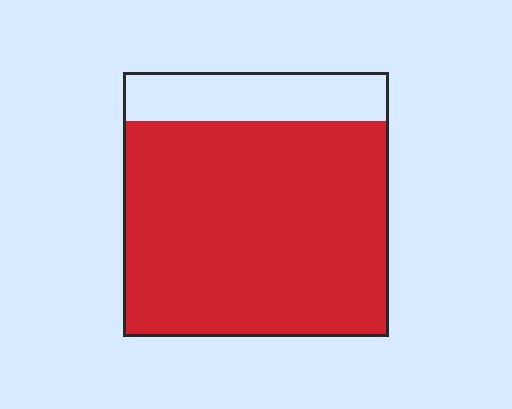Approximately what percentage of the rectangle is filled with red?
Approximately 80%.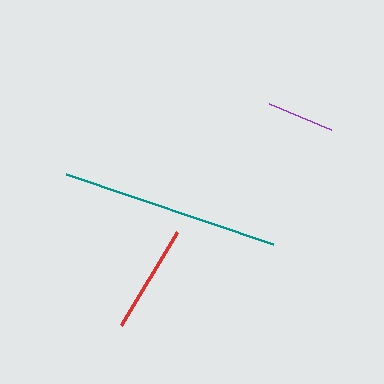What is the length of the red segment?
The red segment is approximately 108 pixels long.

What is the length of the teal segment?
The teal segment is approximately 219 pixels long.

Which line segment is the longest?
The teal line is the longest at approximately 219 pixels.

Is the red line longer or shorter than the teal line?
The teal line is longer than the red line.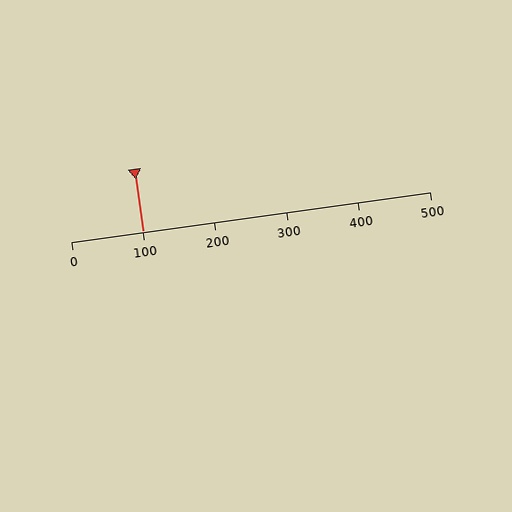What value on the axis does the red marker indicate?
The marker indicates approximately 100.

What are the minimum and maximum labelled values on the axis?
The axis runs from 0 to 500.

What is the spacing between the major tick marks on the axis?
The major ticks are spaced 100 apart.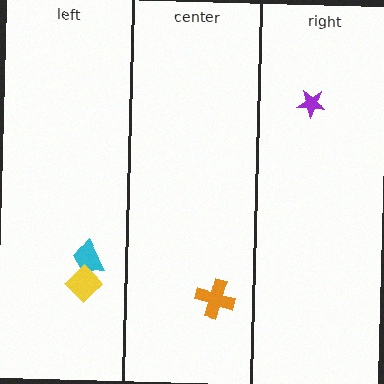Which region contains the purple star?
The right region.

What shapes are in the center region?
The orange cross.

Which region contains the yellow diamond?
The left region.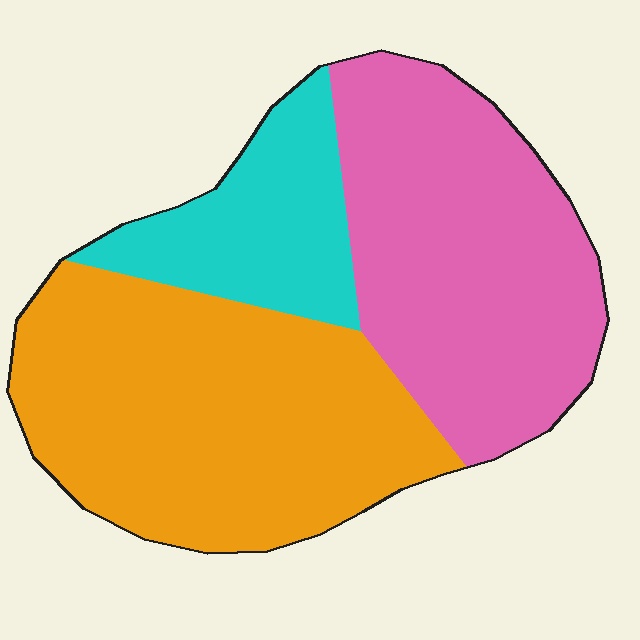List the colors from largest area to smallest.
From largest to smallest: orange, pink, cyan.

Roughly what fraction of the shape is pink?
Pink takes up about three eighths (3/8) of the shape.